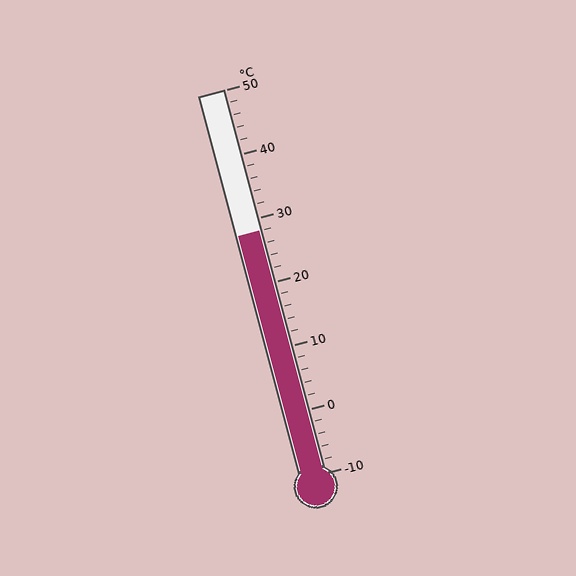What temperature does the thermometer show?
The thermometer shows approximately 28°C.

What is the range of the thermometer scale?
The thermometer scale ranges from -10°C to 50°C.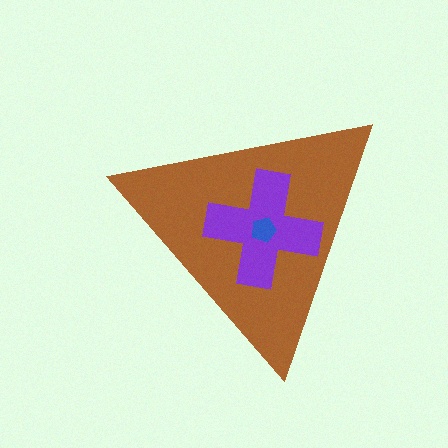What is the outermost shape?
The brown triangle.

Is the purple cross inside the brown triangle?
Yes.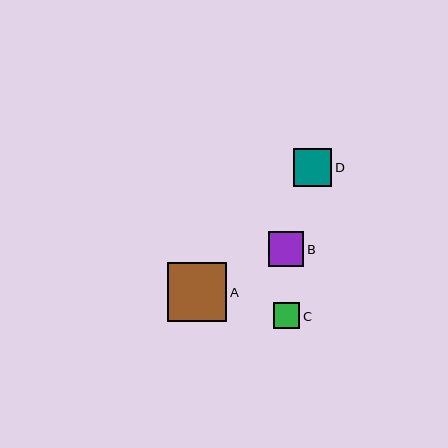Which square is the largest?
Square A is the largest with a size of approximately 59 pixels.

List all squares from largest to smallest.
From largest to smallest: A, D, B, C.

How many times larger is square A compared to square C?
Square A is approximately 2.3 times the size of square C.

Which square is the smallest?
Square C is the smallest with a size of approximately 26 pixels.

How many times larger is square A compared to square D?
Square A is approximately 1.5 times the size of square D.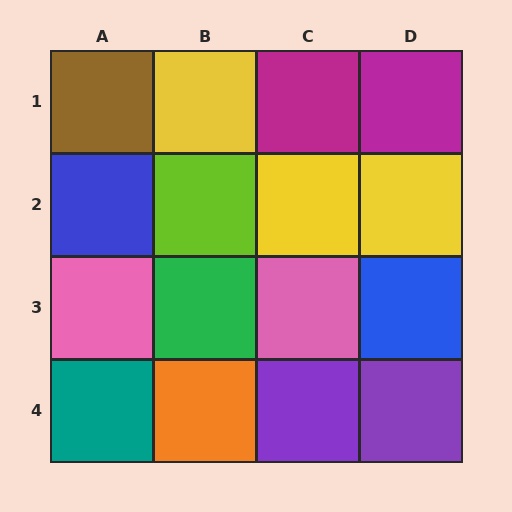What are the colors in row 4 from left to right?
Teal, orange, purple, purple.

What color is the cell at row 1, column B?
Yellow.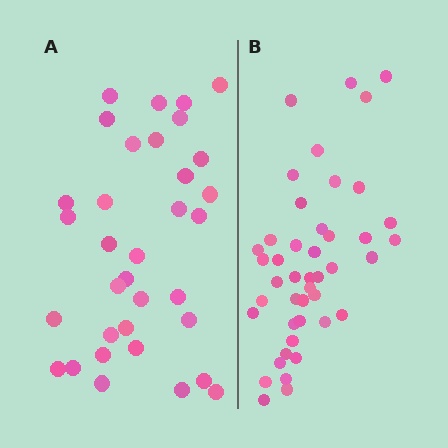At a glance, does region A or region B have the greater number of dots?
Region B (the right region) has more dots.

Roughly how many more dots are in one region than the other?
Region B has roughly 10 or so more dots than region A.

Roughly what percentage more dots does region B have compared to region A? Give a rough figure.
About 30% more.